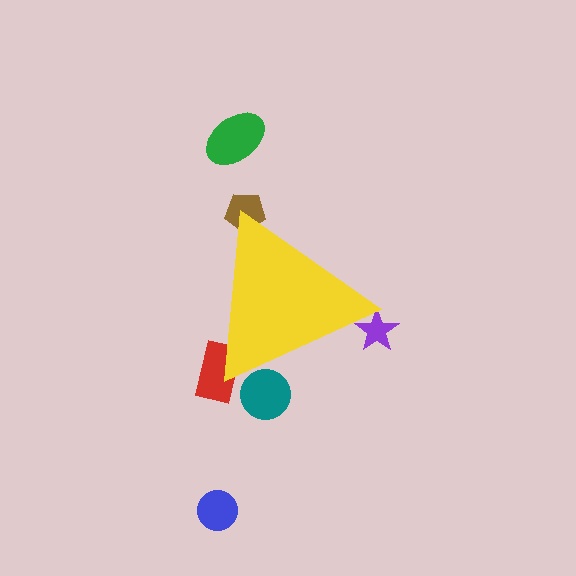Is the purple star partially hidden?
Yes, the purple star is partially hidden behind the yellow triangle.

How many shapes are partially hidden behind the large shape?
4 shapes are partially hidden.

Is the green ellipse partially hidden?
No, the green ellipse is fully visible.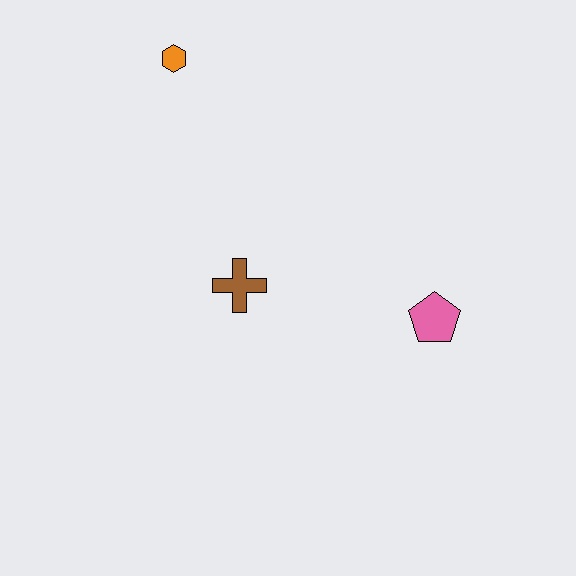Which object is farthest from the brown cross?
The orange hexagon is farthest from the brown cross.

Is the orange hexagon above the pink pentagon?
Yes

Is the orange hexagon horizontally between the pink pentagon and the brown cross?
No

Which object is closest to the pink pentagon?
The brown cross is closest to the pink pentagon.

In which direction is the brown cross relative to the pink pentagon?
The brown cross is to the left of the pink pentagon.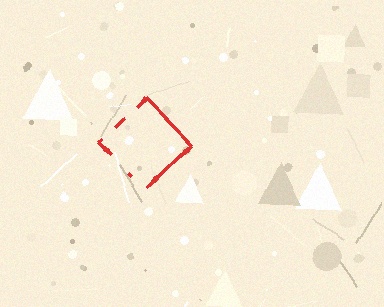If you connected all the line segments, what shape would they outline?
They would outline a diamond.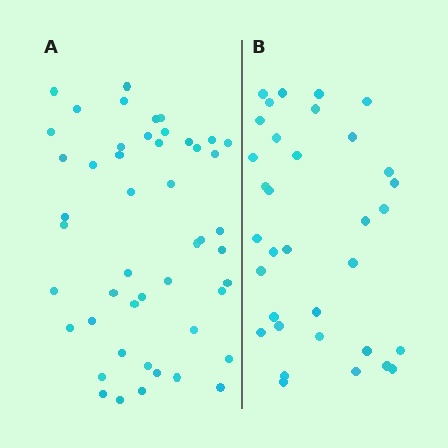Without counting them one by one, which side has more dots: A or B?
Region A (the left region) has more dots.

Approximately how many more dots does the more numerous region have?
Region A has approximately 15 more dots than region B.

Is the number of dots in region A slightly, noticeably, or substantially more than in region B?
Region A has noticeably more, but not dramatically so. The ratio is roughly 1.4 to 1.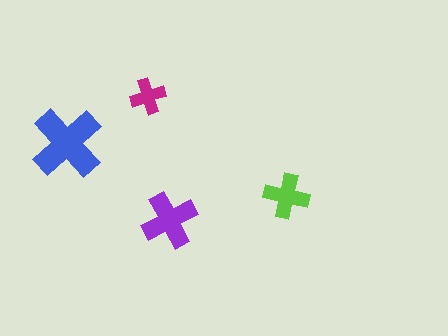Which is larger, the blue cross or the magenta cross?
The blue one.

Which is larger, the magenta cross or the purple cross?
The purple one.